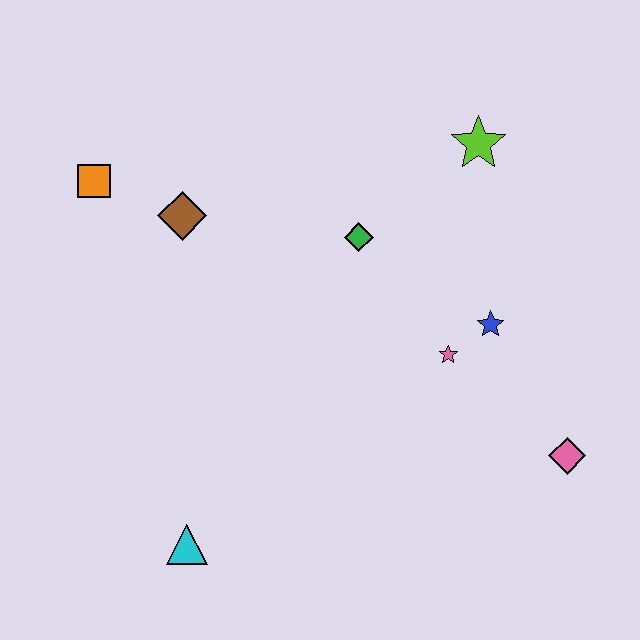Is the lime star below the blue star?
No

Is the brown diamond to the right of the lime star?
No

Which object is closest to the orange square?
The brown diamond is closest to the orange square.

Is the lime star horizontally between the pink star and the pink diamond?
Yes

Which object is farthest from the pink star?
The orange square is farthest from the pink star.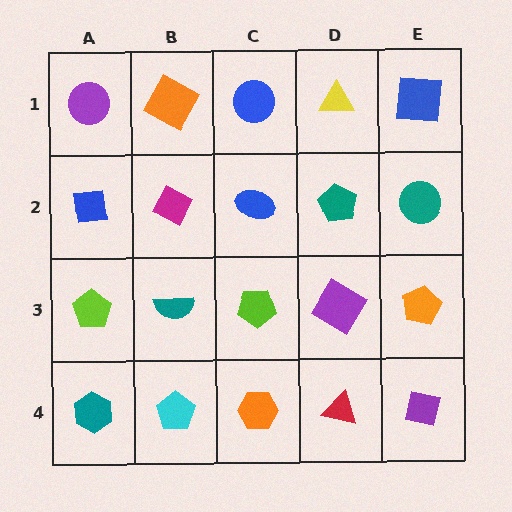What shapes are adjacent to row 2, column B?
An orange square (row 1, column B), a teal semicircle (row 3, column B), a blue square (row 2, column A), a blue ellipse (row 2, column C).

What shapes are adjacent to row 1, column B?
A magenta diamond (row 2, column B), a purple circle (row 1, column A), a blue circle (row 1, column C).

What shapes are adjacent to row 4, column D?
A purple diamond (row 3, column D), an orange hexagon (row 4, column C), a purple square (row 4, column E).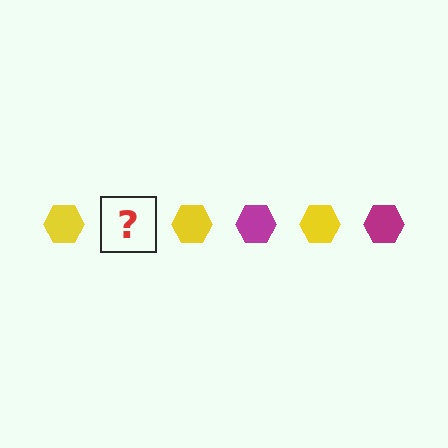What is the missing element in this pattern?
The missing element is a magenta hexagon.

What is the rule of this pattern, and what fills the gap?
The rule is that the pattern cycles through yellow, magenta hexagons. The gap should be filled with a magenta hexagon.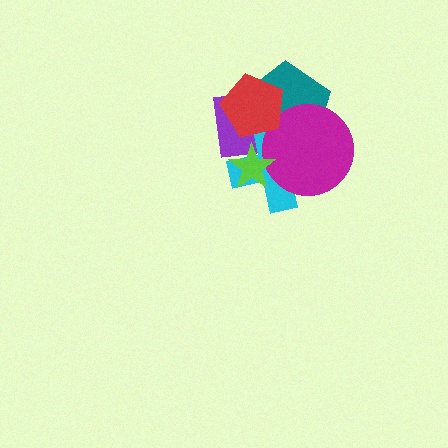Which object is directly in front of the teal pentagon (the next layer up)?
The cyan cross is directly in front of the teal pentagon.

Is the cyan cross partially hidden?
Yes, it is partially covered by another shape.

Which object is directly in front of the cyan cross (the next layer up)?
The magenta circle is directly in front of the cyan cross.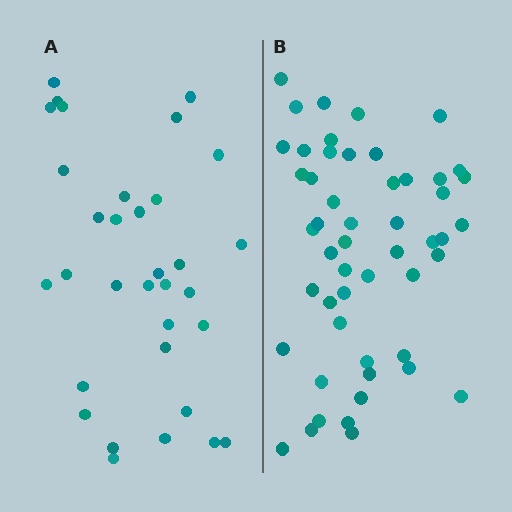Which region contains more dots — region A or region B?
Region B (the right region) has more dots.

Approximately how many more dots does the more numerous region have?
Region B has approximately 20 more dots than region A.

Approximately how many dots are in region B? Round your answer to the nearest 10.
About 50 dots. (The exact count is 51, which rounds to 50.)